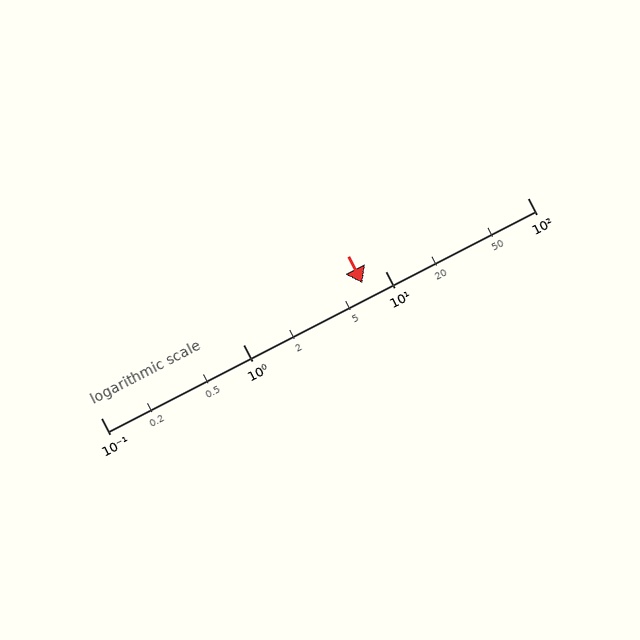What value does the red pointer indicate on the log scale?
The pointer indicates approximately 6.9.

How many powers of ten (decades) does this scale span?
The scale spans 3 decades, from 0.1 to 100.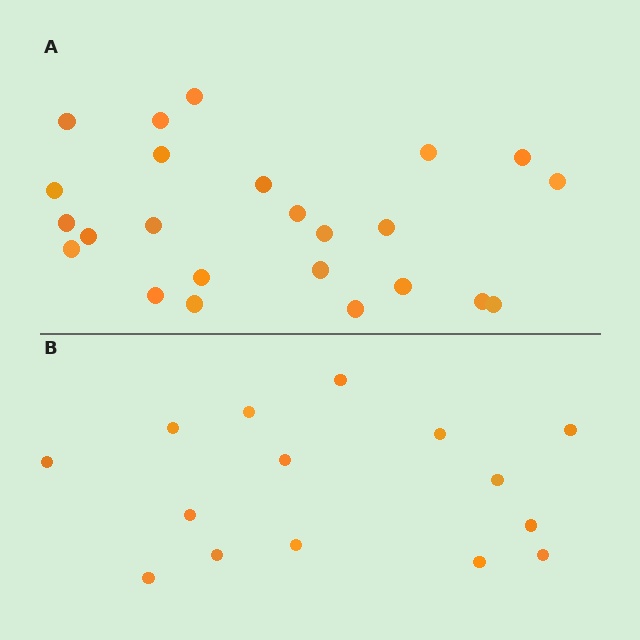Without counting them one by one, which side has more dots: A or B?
Region A (the top region) has more dots.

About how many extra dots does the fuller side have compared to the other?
Region A has roughly 8 or so more dots than region B.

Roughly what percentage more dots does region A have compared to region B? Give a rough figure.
About 60% more.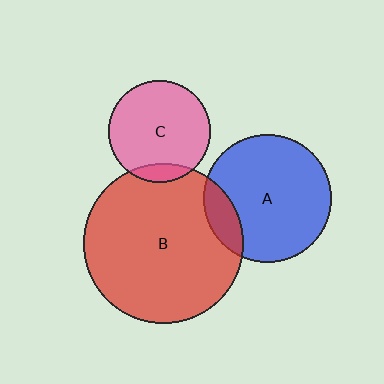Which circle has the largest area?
Circle B (red).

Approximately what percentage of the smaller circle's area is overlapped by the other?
Approximately 10%.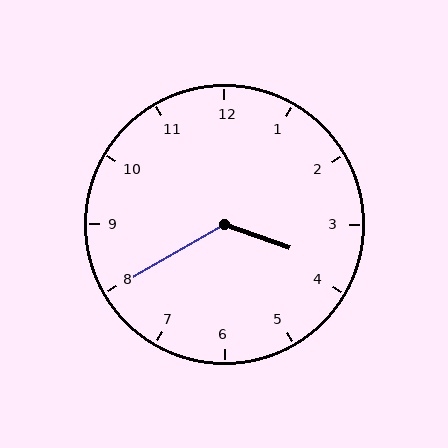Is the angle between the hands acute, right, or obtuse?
It is obtuse.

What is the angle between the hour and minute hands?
Approximately 130 degrees.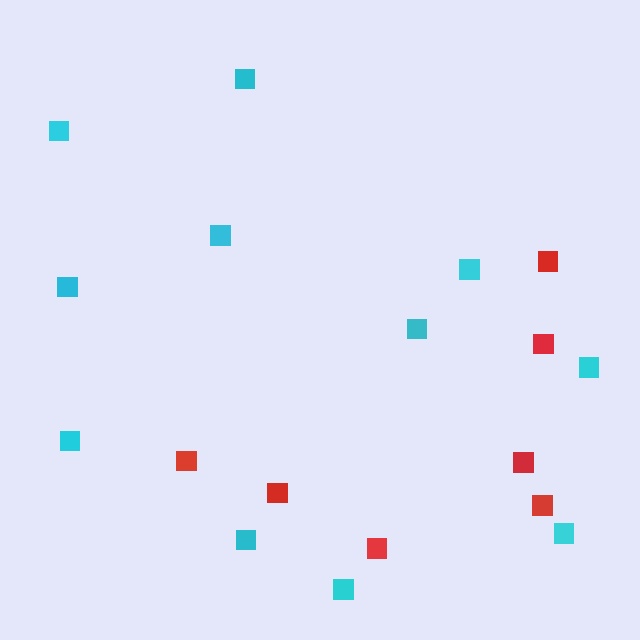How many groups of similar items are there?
There are 2 groups: one group of cyan squares (11) and one group of red squares (7).